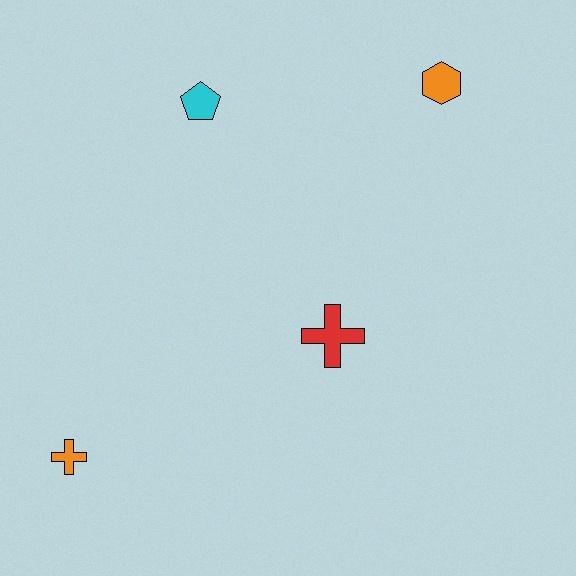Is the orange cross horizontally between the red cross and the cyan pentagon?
No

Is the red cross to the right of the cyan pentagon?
Yes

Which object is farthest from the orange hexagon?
The orange cross is farthest from the orange hexagon.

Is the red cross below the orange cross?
No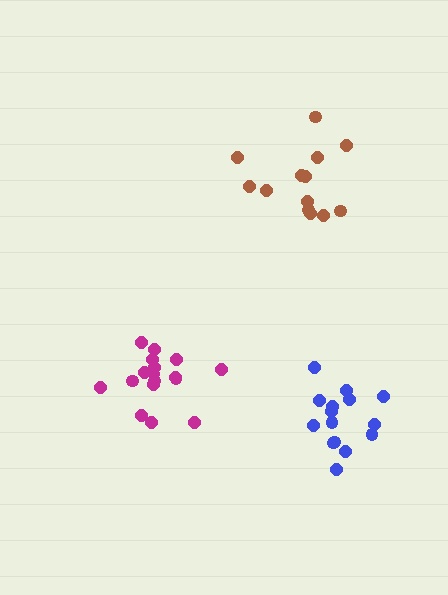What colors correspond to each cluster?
The clusters are colored: blue, magenta, brown.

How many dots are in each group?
Group 1: 15 dots, Group 2: 17 dots, Group 3: 13 dots (45 total).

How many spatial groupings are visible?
There are 3 spatial groupings.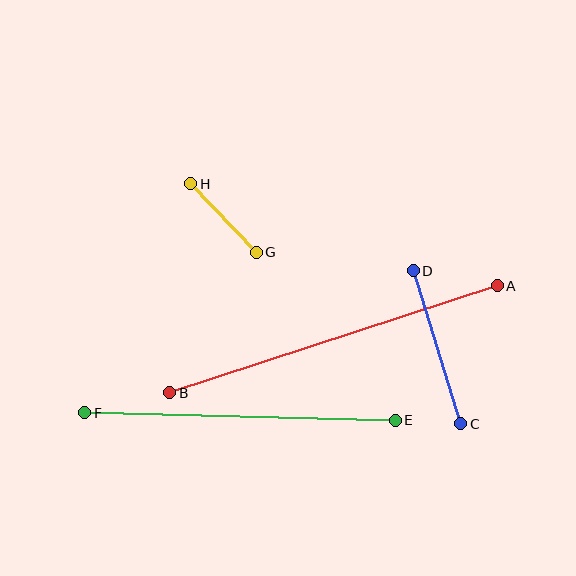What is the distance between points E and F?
The distance is approximately 311 pixels.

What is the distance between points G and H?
The distance is approximately 95 pixels.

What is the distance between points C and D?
The distance is approximately 160 pixels.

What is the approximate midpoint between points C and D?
The midpoint is at approximately (437, 347) pixels.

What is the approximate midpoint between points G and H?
The midpoint is at approximately (223, 218) pixels.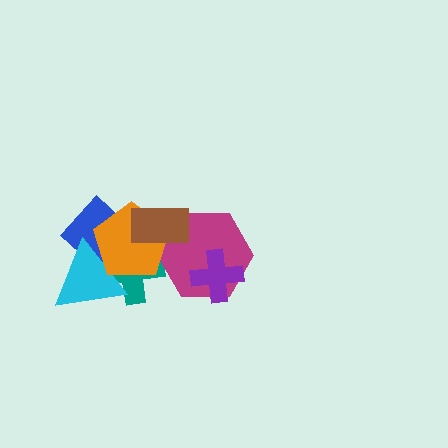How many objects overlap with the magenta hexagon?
3 objects overlap with the magenta hexagon.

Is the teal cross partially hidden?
Yes, it is partially covered by another shape.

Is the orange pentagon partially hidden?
Yes, it is partially covered by another shape.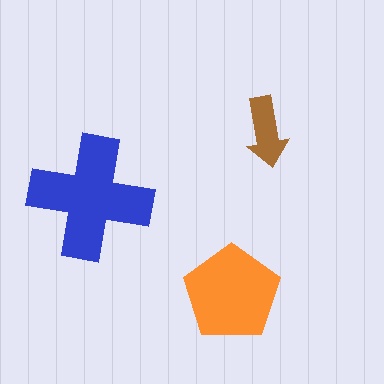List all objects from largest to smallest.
The blue cross, the orange pentagon, the brown arrow.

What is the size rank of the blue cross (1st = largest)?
1st.